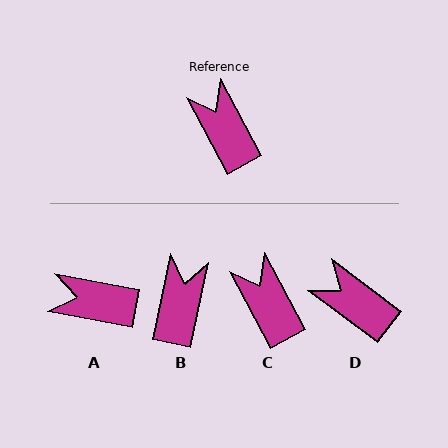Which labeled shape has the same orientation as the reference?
C.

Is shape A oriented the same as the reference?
No, it is off by about 52 degrees.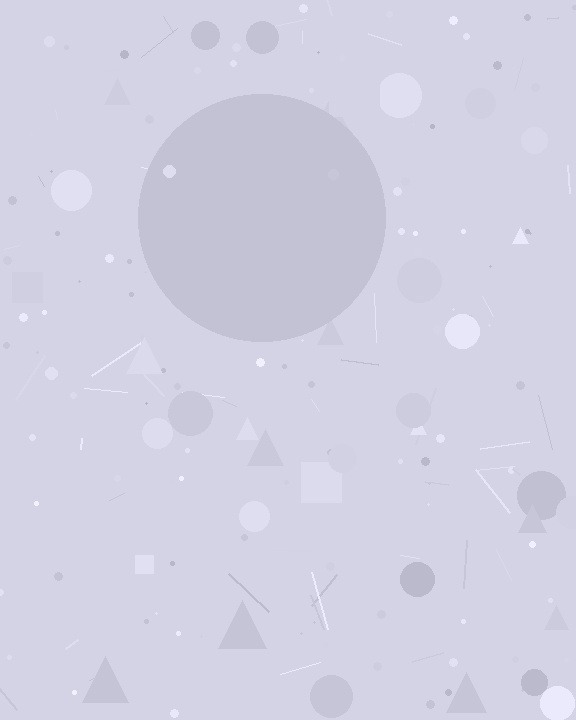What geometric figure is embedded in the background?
A circle is embedded in the background.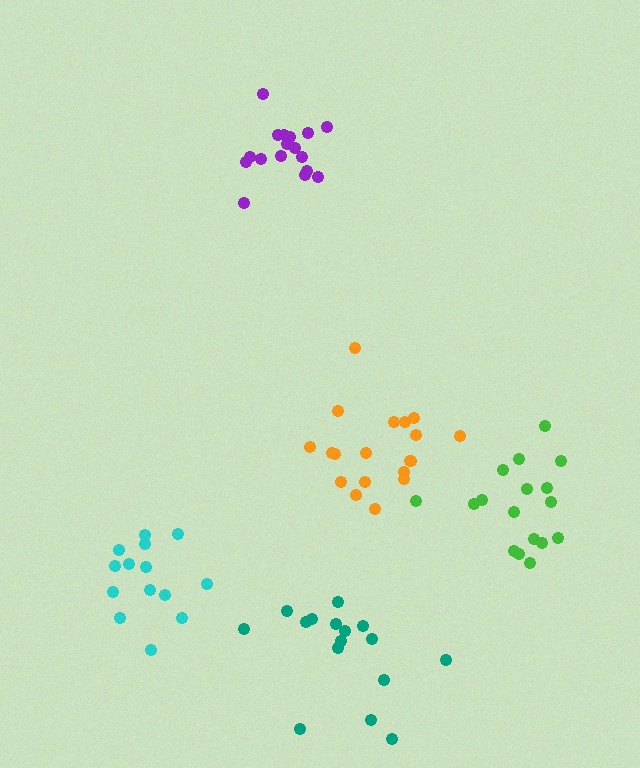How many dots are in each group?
Group 1: 17 dots, Group 2: 14 dots, Group 3: 17 dots, Group 4: 16 dots, Group 5: 18 dots (82 total).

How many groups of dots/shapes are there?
There are 5 groups.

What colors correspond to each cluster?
The clusters are colored: green, cyan, purple, teal, orange.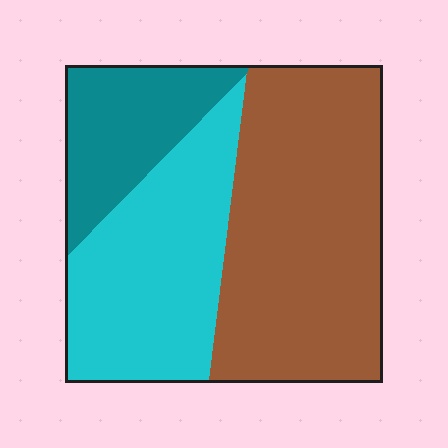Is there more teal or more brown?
Brown.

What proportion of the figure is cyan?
Cyan covers roughly 35% of the figure.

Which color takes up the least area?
Teal, at roughly 20%.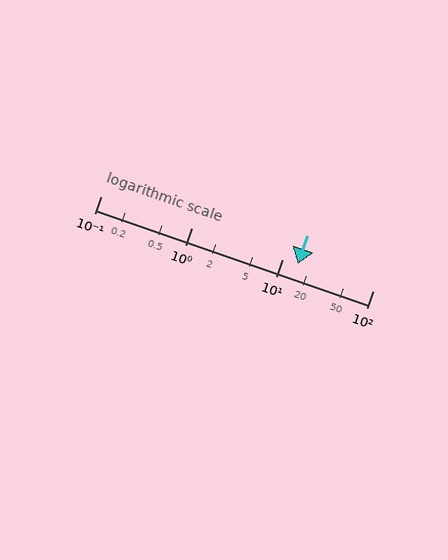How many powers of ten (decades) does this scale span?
The scale spans 3 decades, from 0.1 to 100.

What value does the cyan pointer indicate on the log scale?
The pointer indicates approximately 15.